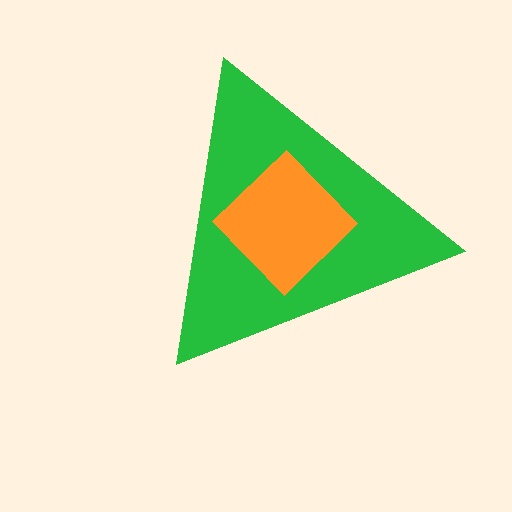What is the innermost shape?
The orange diamond.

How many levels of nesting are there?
2.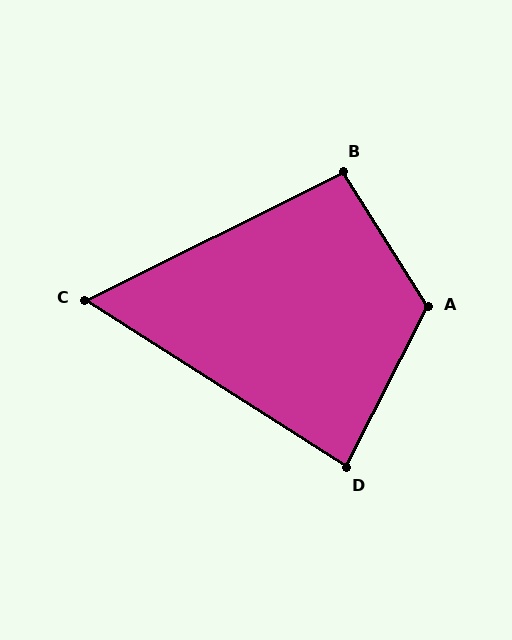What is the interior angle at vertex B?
Approximately 95 degrees (obtuse).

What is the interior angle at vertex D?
Approximately 85 degrees (acute).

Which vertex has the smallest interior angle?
C, at approximately 59 degrees.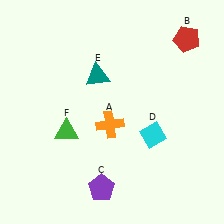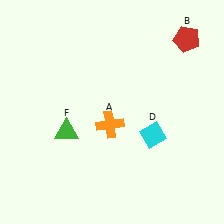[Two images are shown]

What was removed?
The teal triangle (E), the purple pentagon (C) were removed in Image 2.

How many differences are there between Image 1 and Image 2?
There are 2 differences between the two images.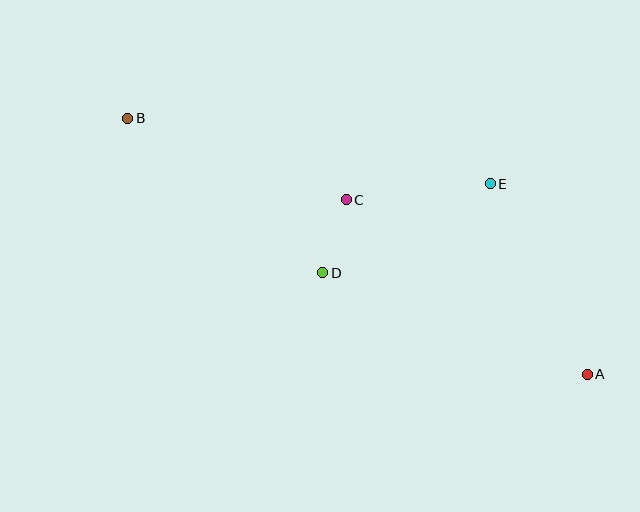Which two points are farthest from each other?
Points A and B are farthest from each other.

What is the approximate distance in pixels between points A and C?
The distance between A and C is approximately 298 pixels.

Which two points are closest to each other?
Points C and D are closest to each other.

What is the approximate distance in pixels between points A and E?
The distance between A and E is approximately 214 pixels.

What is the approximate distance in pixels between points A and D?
The distance between A and D is approximately 283 pixels.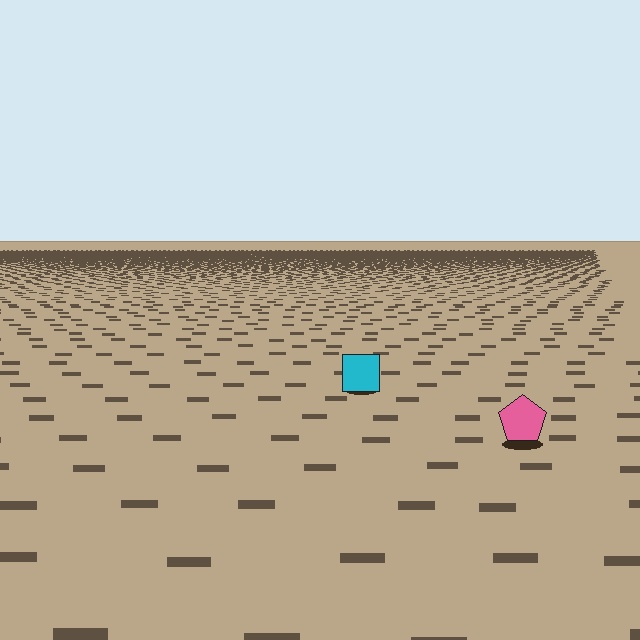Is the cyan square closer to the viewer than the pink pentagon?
No. The pink pentagon is closer — you can tell from the texture gradient: the ground texture is coarser near it.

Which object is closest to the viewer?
The pink pentagon is closest. The texture marks near it are larger and more spread out.